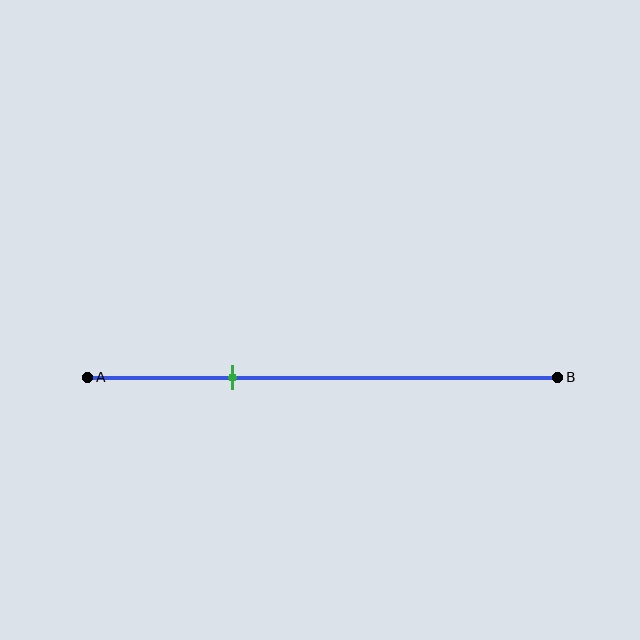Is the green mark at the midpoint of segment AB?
No, the mark is at about 30% from A, not at the 50% midpoint.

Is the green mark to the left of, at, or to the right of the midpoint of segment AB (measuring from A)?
The green mark is to the left of the midpoint of segment AB.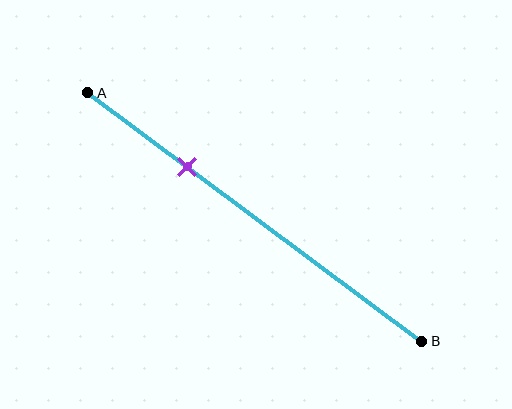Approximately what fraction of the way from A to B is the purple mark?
The purple mark is approximately 30% of the way from A to B.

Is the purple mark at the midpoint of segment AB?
No, the mark is at about 30% from A, not at the 50% midpoint.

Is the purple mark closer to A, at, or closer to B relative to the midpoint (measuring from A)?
The purple mark is closer to point A than the midpoint of segment AB.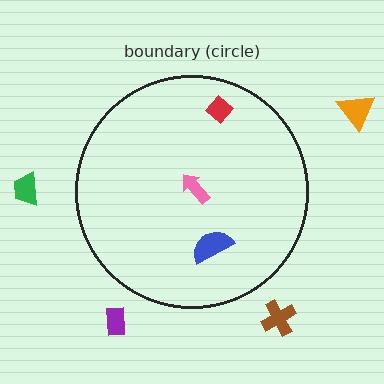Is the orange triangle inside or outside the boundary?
Outside.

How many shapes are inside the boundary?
3 inside, 4 outside.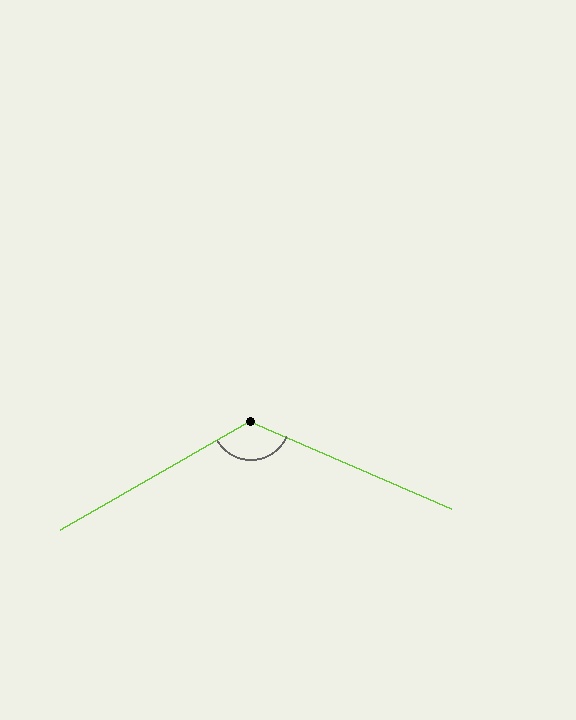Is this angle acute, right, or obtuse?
It is obtuse.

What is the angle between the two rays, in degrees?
Approximately 127 degrees.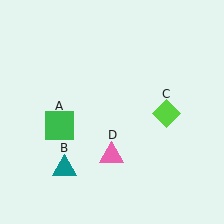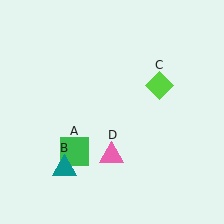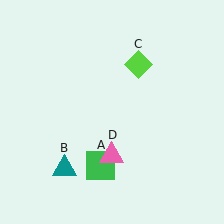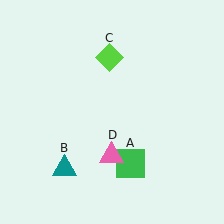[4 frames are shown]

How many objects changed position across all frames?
2 objects changed position: green square (object A), lime diamond (object C).